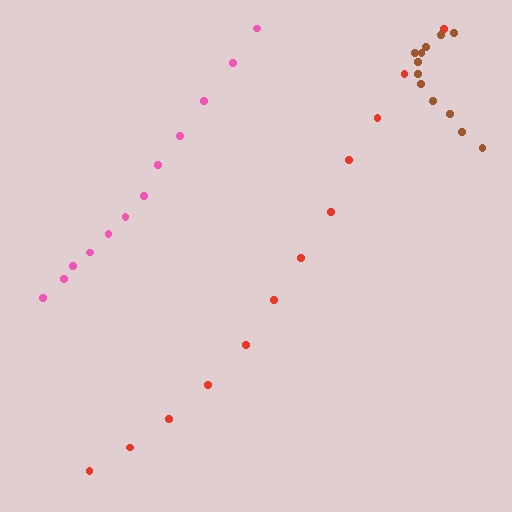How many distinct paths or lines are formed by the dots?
There are 3 distinct paths.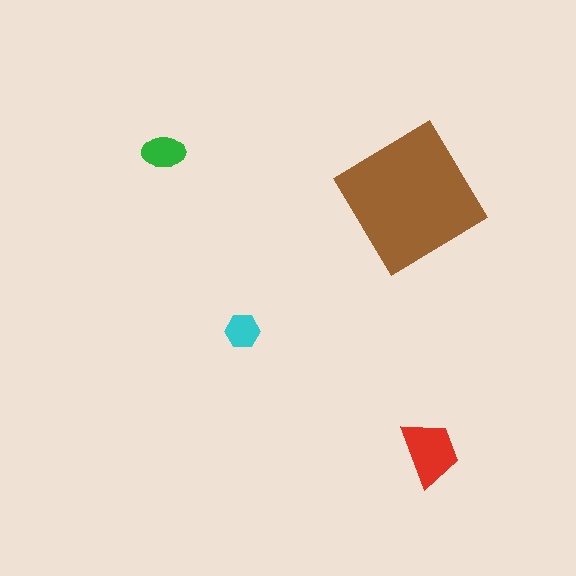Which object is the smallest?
The cyan hexagon.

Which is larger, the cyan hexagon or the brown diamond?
The brown diamond.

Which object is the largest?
The brown diamond.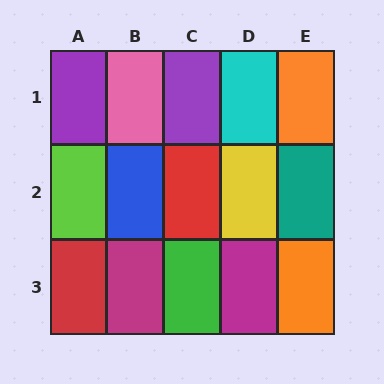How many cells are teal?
1 cell is teal.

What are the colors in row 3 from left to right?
Red, magenta, green, magenta, orange.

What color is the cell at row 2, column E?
Teal.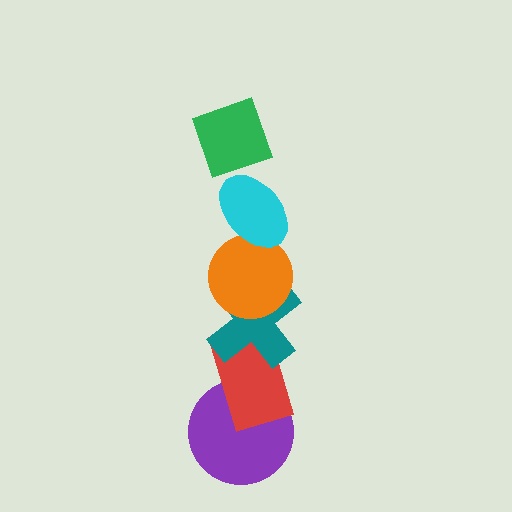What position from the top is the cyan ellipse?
The cyan ellipse is 2nd from the top.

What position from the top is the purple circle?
The purple circle is 6th from the top.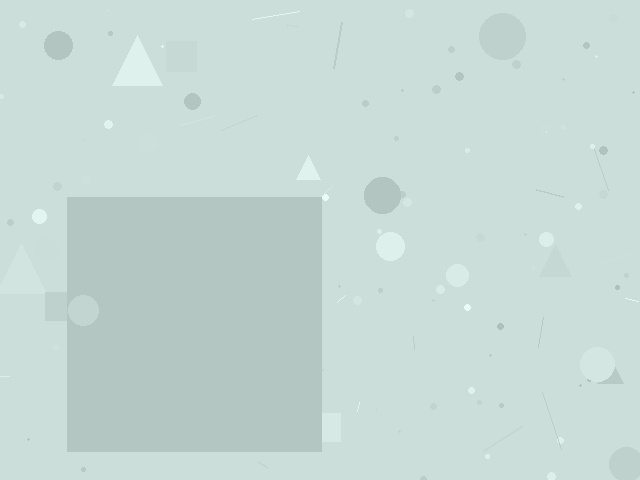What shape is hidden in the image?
A square is hidden in the image.